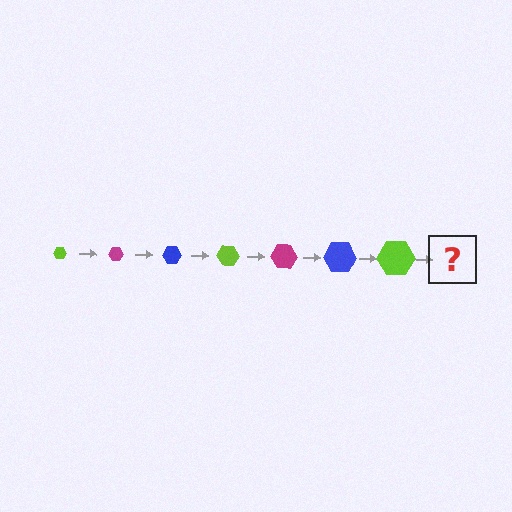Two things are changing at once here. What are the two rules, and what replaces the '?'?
The two rules are that the hexagon grows larger each step and the color cycles through lime, magenta, and blue. The '?' should be a magenta hexagon, larger than the previous one.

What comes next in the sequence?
The next element should be a magenta hexagon, larger than the previous one.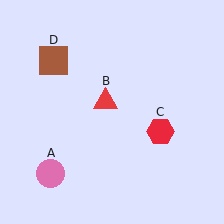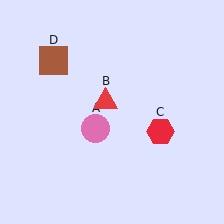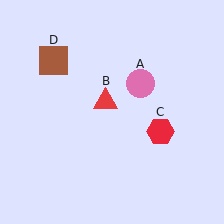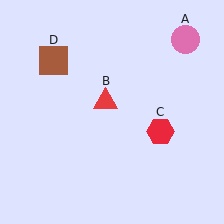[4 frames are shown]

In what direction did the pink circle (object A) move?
The pink circle (object A) moved up and to the right.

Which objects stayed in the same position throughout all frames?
Red triangle (object B) and red hexagon (object C) and brown square (object D) remained stationary.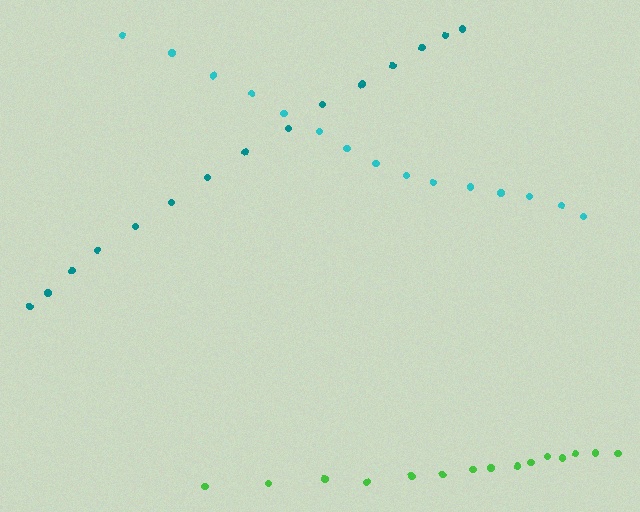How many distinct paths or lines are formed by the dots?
There are 3 distinct paths.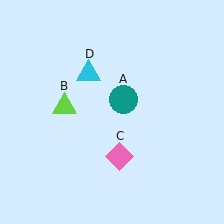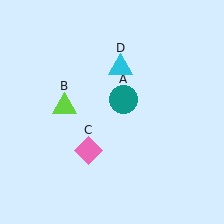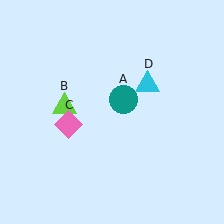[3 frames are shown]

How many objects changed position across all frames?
2 objects changed position: pink diamond (object C), cyan triangle (object D).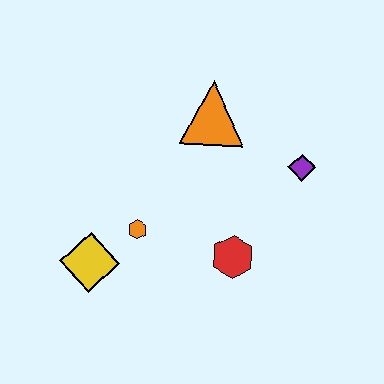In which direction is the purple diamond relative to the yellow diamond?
The purple diamond is to the right of the yellow diamond.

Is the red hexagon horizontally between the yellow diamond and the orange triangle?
No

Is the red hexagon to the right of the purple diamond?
No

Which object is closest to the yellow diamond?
The orange hexagon is closest to the yellow diamond.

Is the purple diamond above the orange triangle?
No